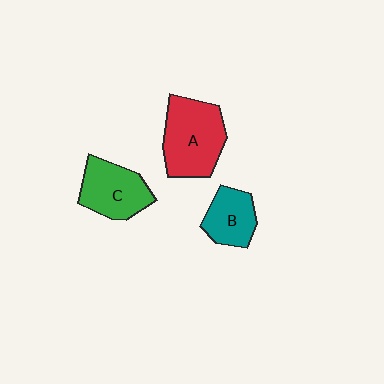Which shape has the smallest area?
Shape B (teal).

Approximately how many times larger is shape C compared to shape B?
Approximately 1.3 times.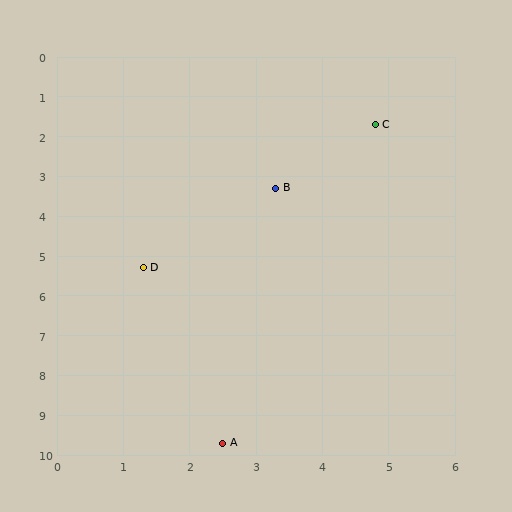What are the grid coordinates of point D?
Point D is at approximately (1.3, 5.3).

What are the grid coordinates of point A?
Point A is at approximately (2.5, 9.7).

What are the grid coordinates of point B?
Point B is at approximately (3.3, 3.3).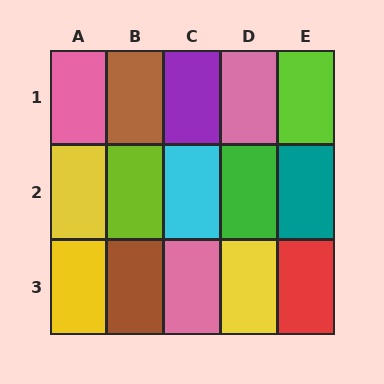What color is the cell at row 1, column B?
Brown.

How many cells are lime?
2 cells are lime.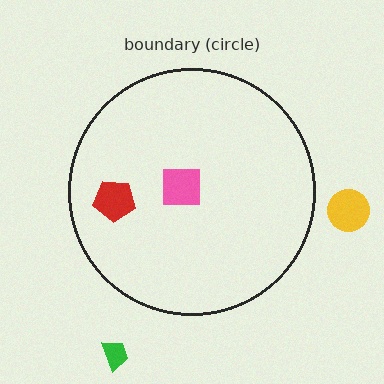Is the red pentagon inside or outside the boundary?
Inside.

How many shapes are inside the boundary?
2 inside, 2 outside.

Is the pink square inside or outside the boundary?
Inside.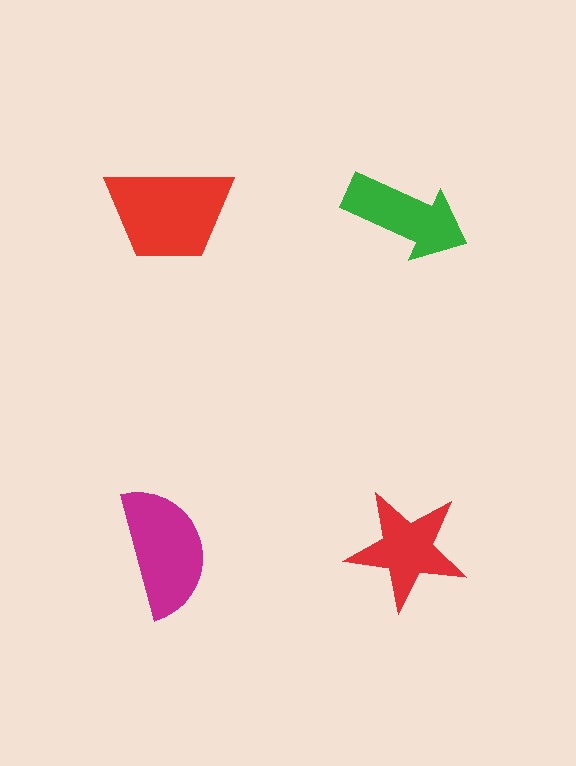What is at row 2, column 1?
A magenta semicircle.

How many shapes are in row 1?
2 shapes.